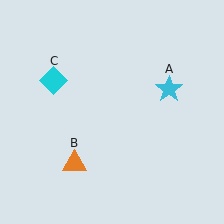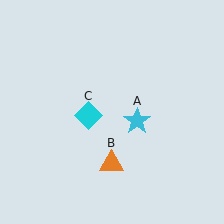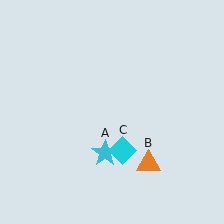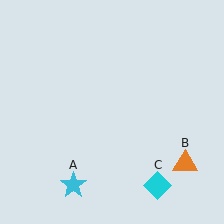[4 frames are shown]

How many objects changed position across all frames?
3 objects changed position: cyan star (object A), orange triangle (object B), cyan diamond (object C).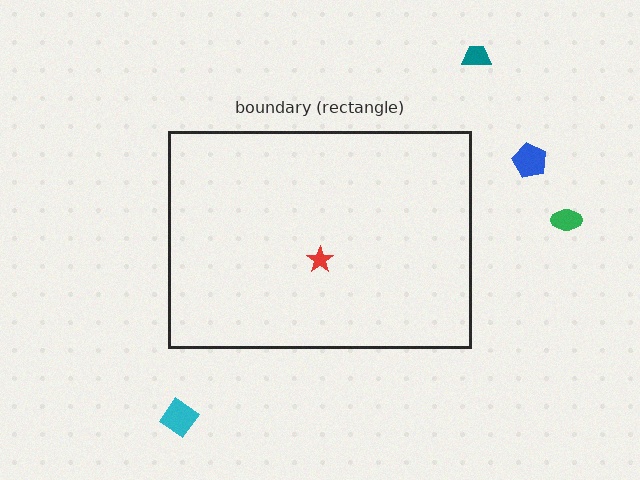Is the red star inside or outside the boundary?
Inside.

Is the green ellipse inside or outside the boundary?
Outside.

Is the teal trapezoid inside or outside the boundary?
Outside.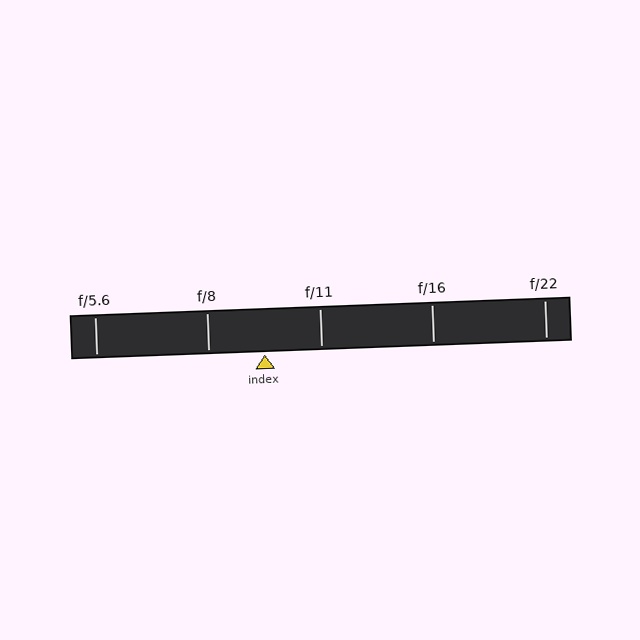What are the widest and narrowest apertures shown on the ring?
The widest aperture shown is f/5.6 and the narrowest is f/22.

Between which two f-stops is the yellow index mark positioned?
The index mark is between f/8 and f/11.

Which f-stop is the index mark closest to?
The index mark is closest to f/8.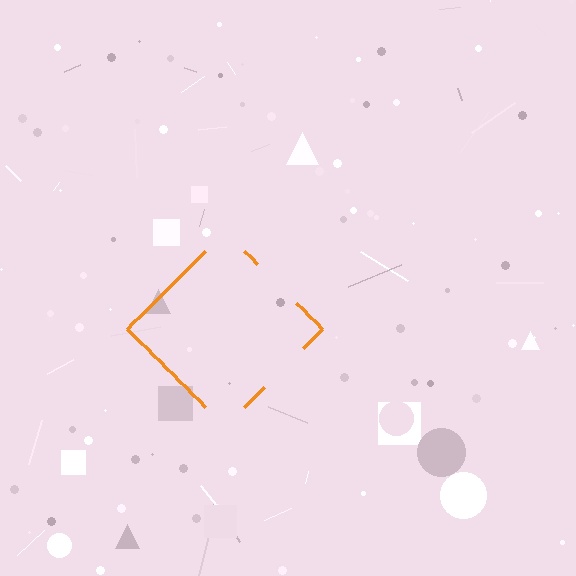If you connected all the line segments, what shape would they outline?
They would outline a diamond.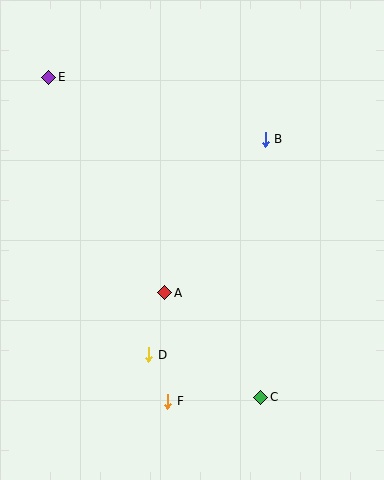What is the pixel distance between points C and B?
The distance between C and B is 258 pixels.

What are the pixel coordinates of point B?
Point B is at (265, 139).